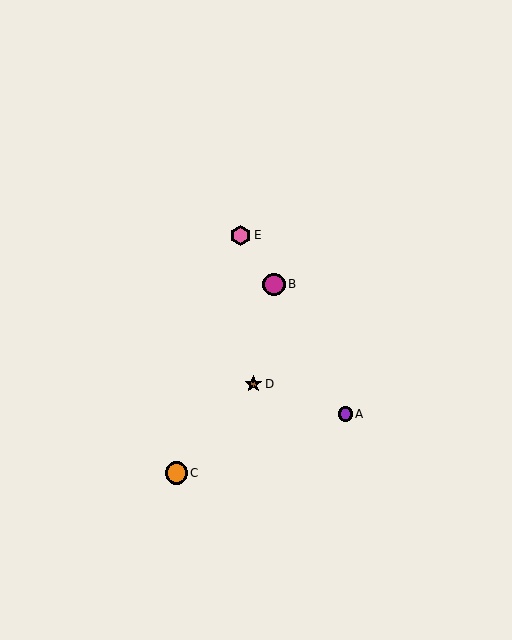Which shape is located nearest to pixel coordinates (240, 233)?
The pink hexagon (labeled E) at (241, 235) is nearest to that location.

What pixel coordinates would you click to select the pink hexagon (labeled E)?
Click at (241, 235) to select the pink hexagon E.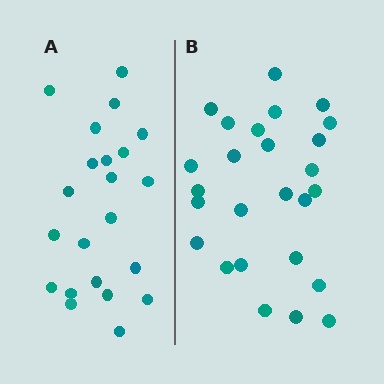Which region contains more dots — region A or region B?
Region B (the right region) has more dots.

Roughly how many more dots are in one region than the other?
Region B has about 4 more dots than region A.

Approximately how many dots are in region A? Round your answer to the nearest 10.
About 20 dots. (The exact count is 22, which rounds to 20.)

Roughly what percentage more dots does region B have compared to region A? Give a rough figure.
About 20% more.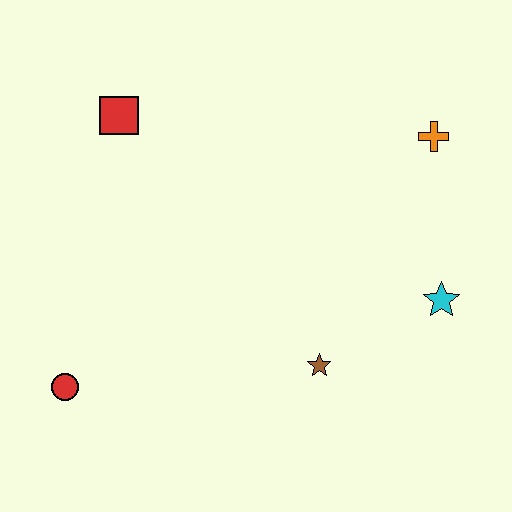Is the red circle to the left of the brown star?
Yes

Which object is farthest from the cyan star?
The red circle is farthest from the cyan star.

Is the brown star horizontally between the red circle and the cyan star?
Yes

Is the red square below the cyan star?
No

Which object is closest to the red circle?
The brown star is closest to the red circle.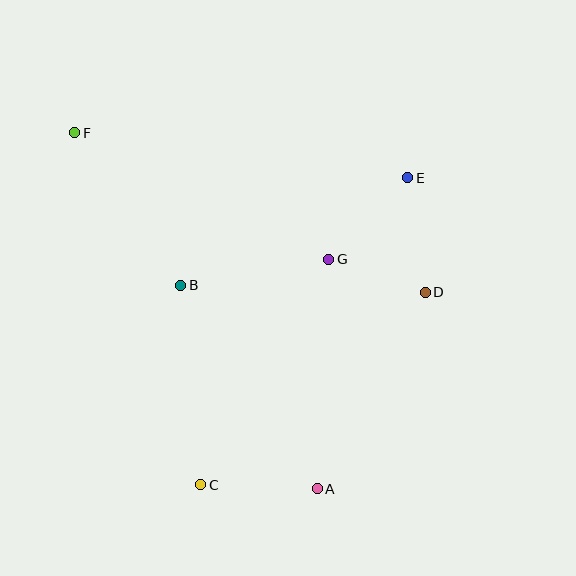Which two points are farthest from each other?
Points A and F are farthest from each other.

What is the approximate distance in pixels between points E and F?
The distance between E and F is approximately 336 pixels.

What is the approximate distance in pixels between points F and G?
The distance between F and G is approximately 284 pixels.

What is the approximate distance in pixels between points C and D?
The distance between C and D is approximately 296 pixels.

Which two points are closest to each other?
Points D and G are closest to each other.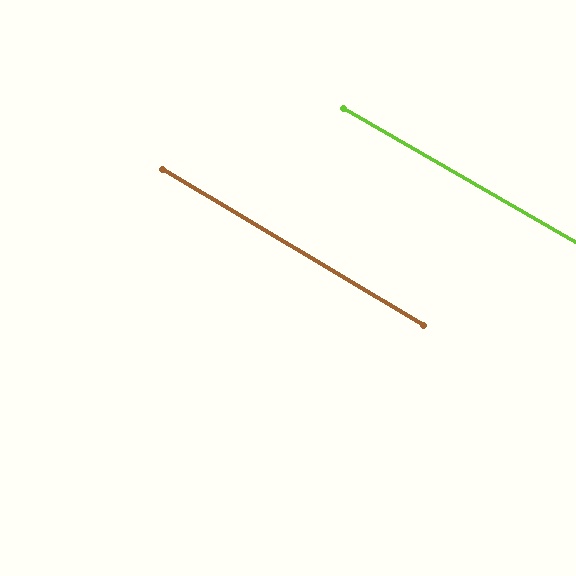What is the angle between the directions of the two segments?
Approximately 1 degree.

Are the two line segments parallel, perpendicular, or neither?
Parallel — their directions differ by only 0.8°.